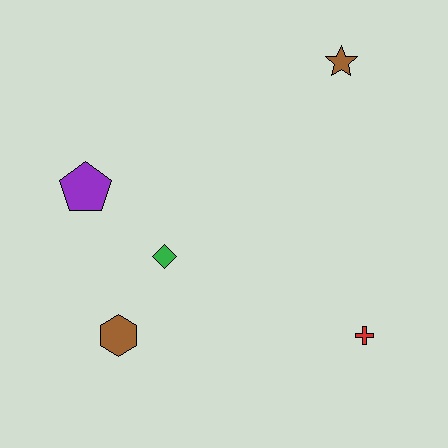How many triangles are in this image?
There are no triangles.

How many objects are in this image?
There are 5 objects.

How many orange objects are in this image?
There are no orange objects.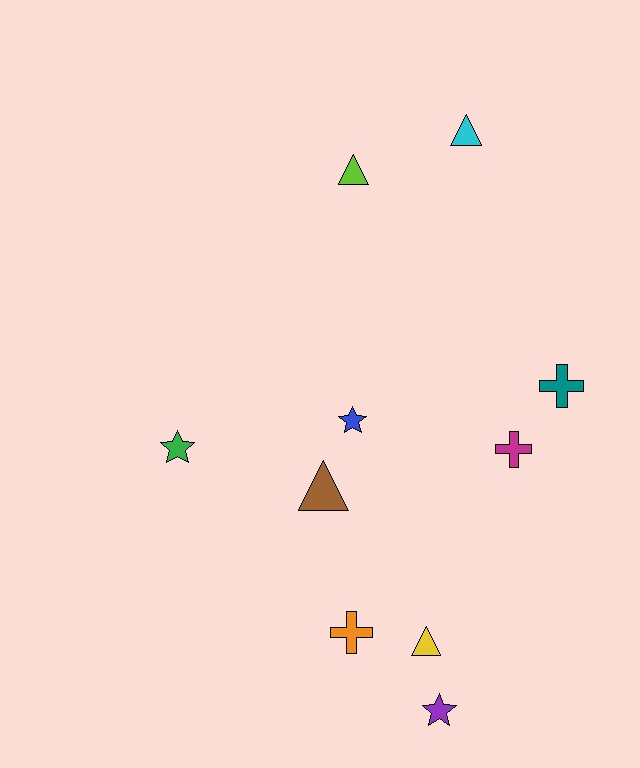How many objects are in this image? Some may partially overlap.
There are 10 objects.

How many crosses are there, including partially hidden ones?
There are 3 crosses.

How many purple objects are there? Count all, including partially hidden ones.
There is 1 purple object.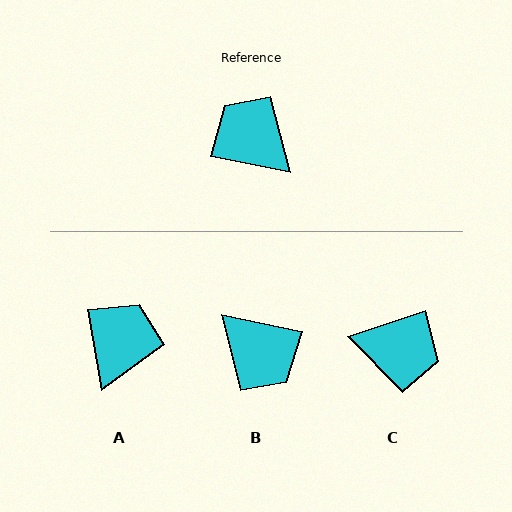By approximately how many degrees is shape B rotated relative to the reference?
Approximately 179 degrees counter-clockwise.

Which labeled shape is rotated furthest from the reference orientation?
B, about 179 degrees away.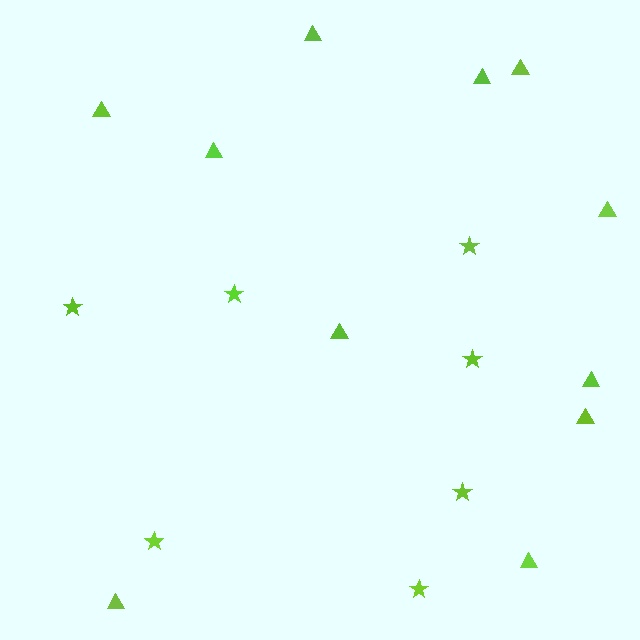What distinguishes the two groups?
There are 2 groups: one group of stars (7) and one group of triangles (11).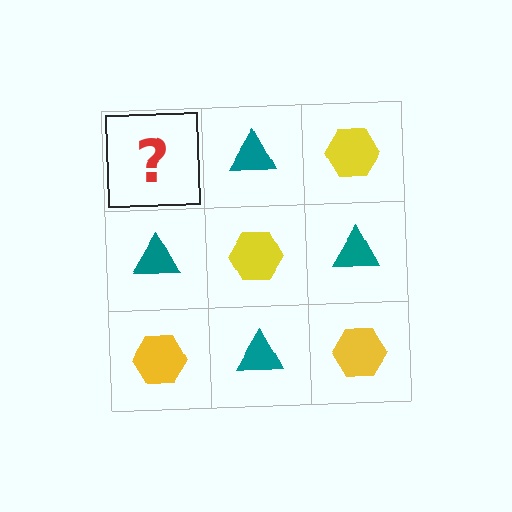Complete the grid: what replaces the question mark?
The question mark should be replaced with a yellow hexagon.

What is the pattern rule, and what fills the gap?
The rule is that it alternates yellow hexagon and teal triangle in a checkerboard pattern. The gap should be filled with a yellow hexagon.